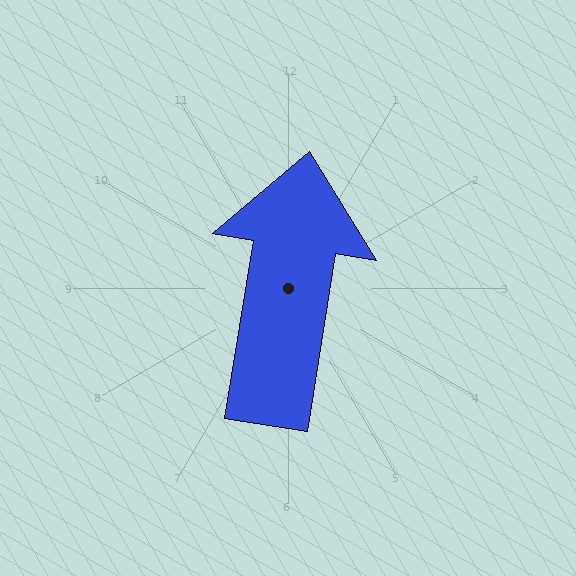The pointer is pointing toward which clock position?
Roughly 12 o'clock.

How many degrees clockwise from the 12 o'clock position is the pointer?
Approximately 9 degrees.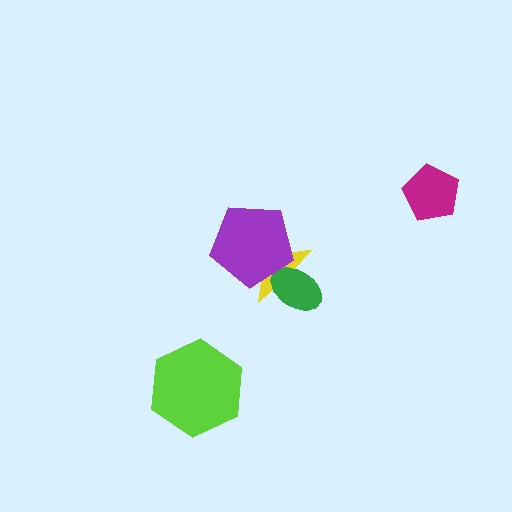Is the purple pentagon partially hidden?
No, no other shape covers it.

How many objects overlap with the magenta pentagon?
0 objects overlap with the magenta pentagon.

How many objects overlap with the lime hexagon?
0 objects overlap with the lime hexagon.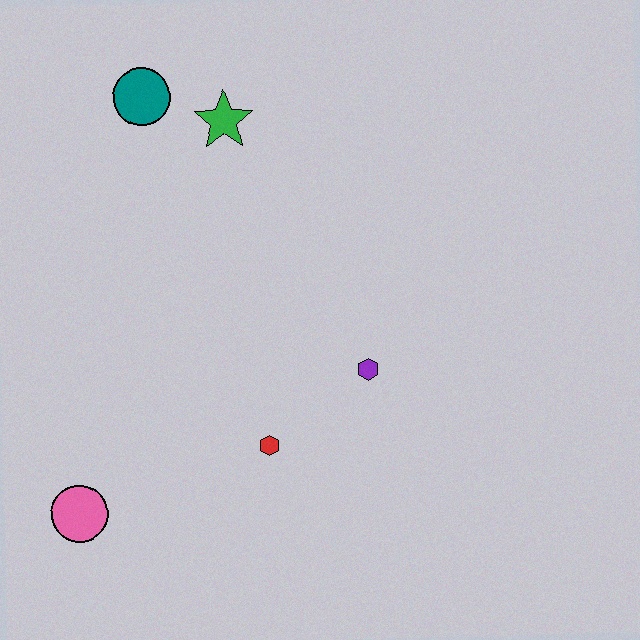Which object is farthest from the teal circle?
The pink circle is farthest from the teal circle.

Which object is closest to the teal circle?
The green star is closest to the teal circle.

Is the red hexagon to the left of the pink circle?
No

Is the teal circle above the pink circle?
Yes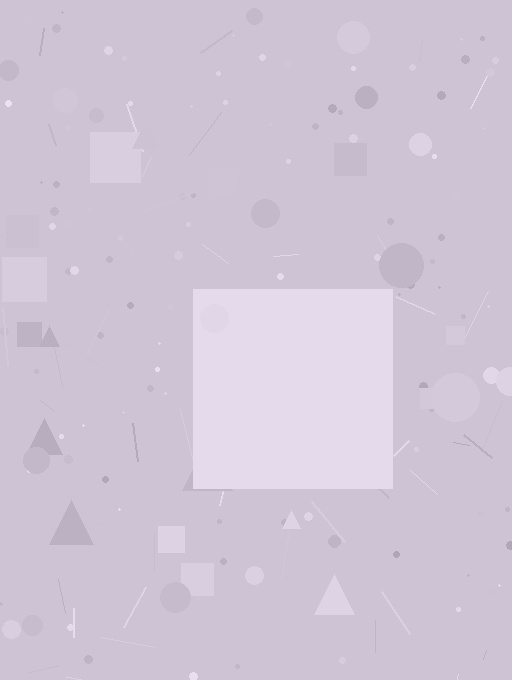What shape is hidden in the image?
A square is hidden in the image.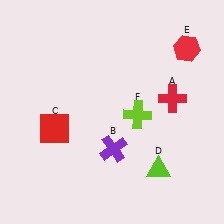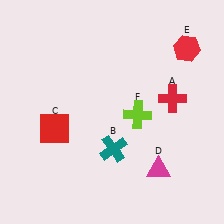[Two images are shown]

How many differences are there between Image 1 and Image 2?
There are 2 differences between the two images.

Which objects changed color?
B changed from purple to teal. D changed from lime to magenta.